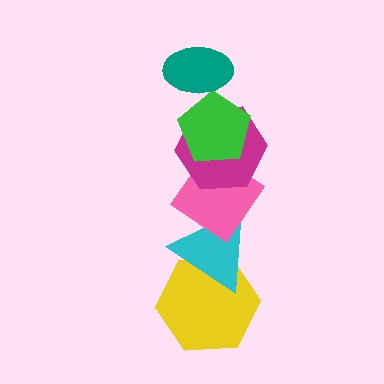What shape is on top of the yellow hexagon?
The cyan triangle is on top of the yellow hexagon.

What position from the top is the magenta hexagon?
The magenta hexagon is 3rd from the top.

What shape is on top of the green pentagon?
The teal ellipse is on top of the green pentagon.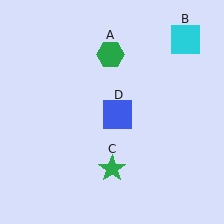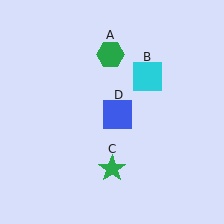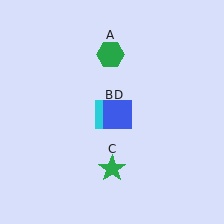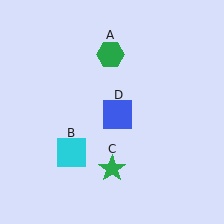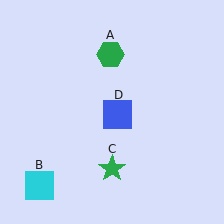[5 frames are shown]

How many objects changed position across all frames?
1 object changed position: cyan square (object B).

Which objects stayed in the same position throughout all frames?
Green hexagon (object A) and green star (object C) and blue square (object D) remained stationary.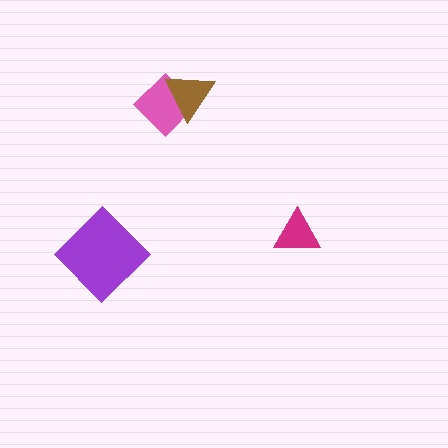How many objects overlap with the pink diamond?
1 object overlaps with the pink diamond.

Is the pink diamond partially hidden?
Yes, it is partially covered by another shape.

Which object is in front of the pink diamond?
The brown triangle is in front of the pink diamond.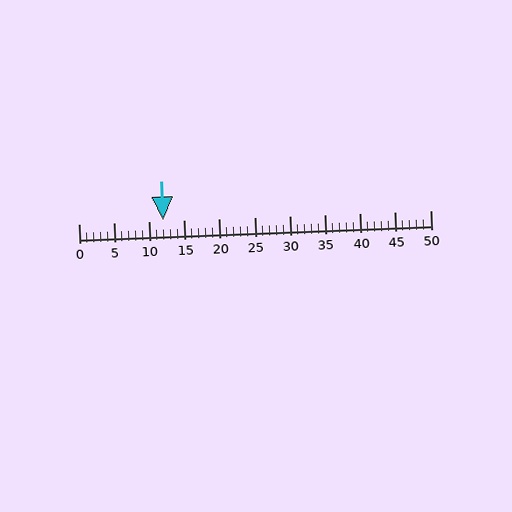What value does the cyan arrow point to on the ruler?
The cyan arrow points to approximately 12.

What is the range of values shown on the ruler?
The ruler shows values from 0 to 50.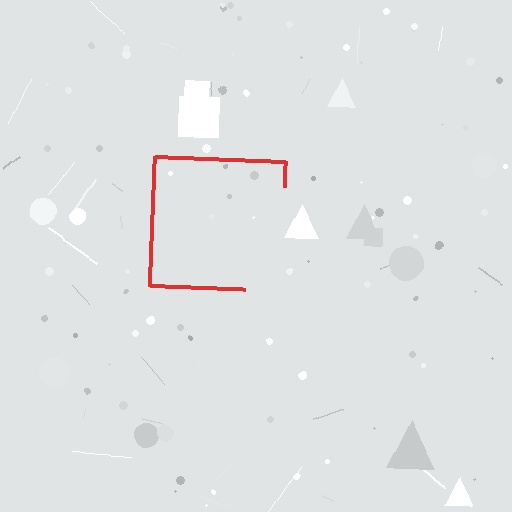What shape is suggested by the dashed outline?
The dashed outline suggests a square.